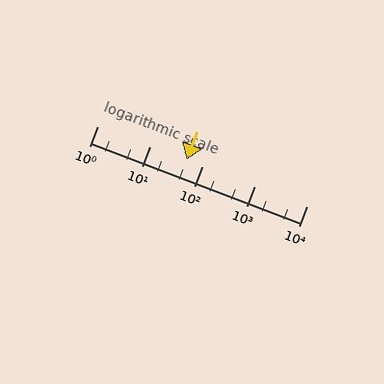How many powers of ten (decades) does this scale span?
The scale spans 4 decades, from 1 to 10000.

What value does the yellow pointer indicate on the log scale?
The pointer indicates approximately 51.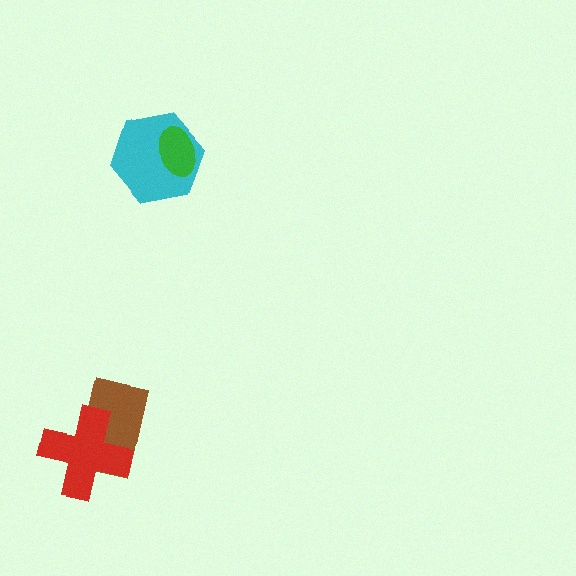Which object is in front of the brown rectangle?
The red cross is in front of the brown rectangle.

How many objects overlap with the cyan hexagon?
1 object overlaps with the cyan hexagon.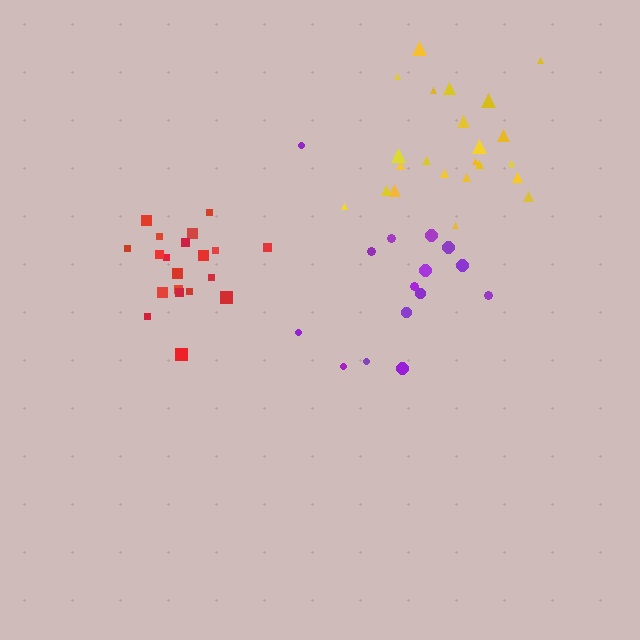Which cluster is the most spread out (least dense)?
Purple.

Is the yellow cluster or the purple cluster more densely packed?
Yellow.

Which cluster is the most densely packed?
Red.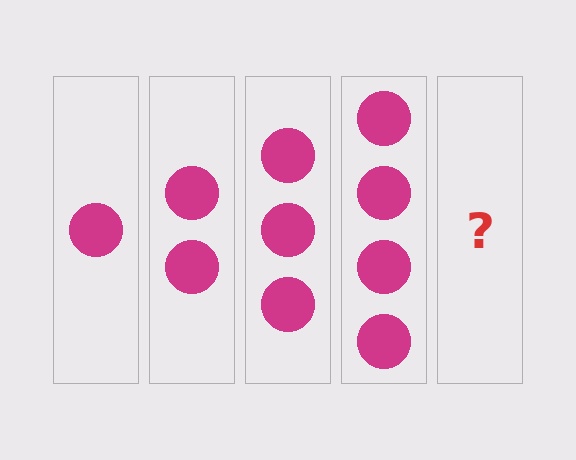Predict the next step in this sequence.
The next step is 5 circles.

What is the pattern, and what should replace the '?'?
The pattern is that each step adds one more circle. The '?' should be 5 circles.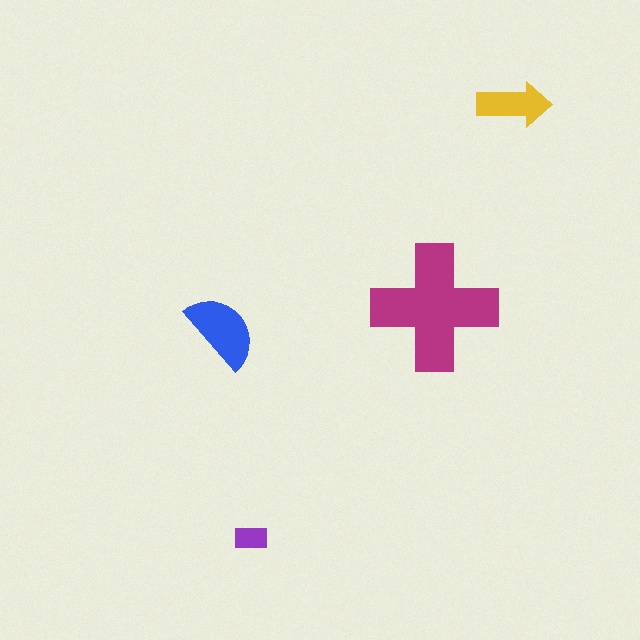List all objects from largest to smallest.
The magenta cross, the blue semicircle, the yellow arrow, the purple rectangle.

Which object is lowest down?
The purple rectangle is bottommost.